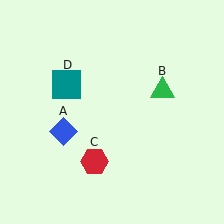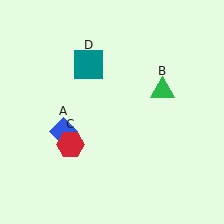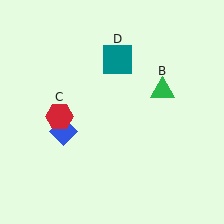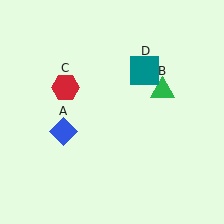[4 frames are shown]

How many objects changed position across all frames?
2 objects changed position: red hexagon (object C), teal square (object D).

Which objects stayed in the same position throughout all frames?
Blue diamond (object A) and green triangle (object B) remained stationary.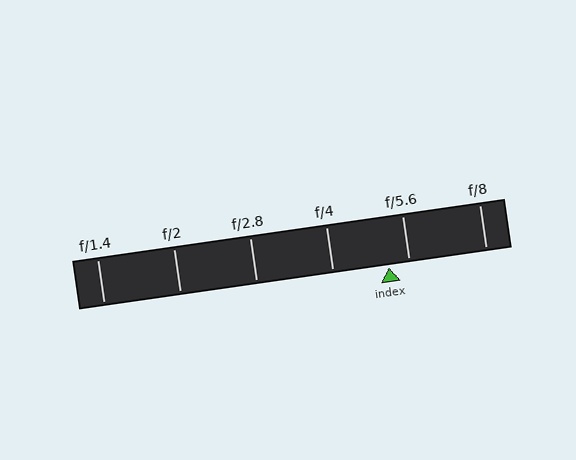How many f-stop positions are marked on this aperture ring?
There are 6 f-stop positions marked.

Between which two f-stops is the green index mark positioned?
The index mark is between f/4 and f/5.6.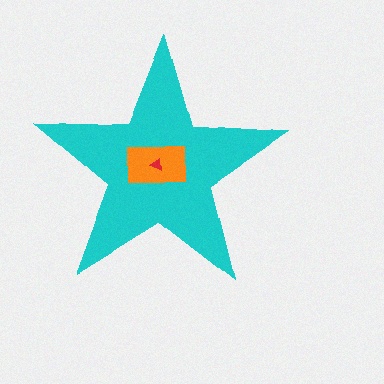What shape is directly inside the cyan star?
The orange rectangle.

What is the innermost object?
The red triangle.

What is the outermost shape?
The cyan star.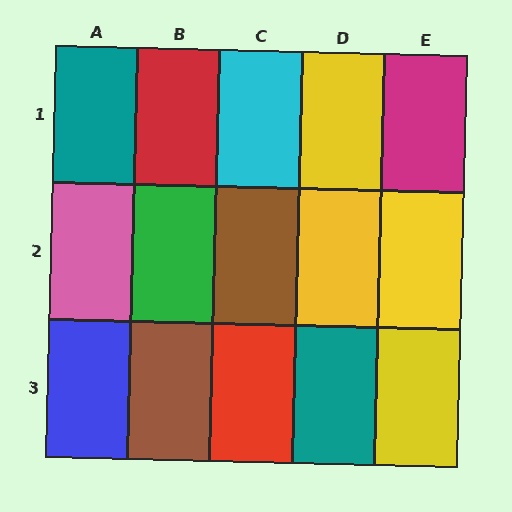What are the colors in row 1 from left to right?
Teal, red, cyan, yellow, magenta.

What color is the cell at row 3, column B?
Brown.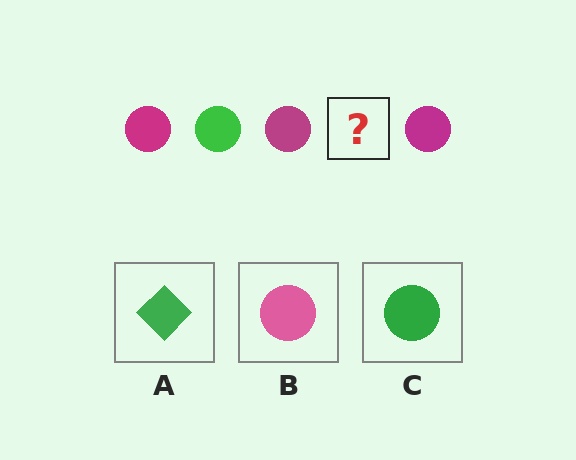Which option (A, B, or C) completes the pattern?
C.